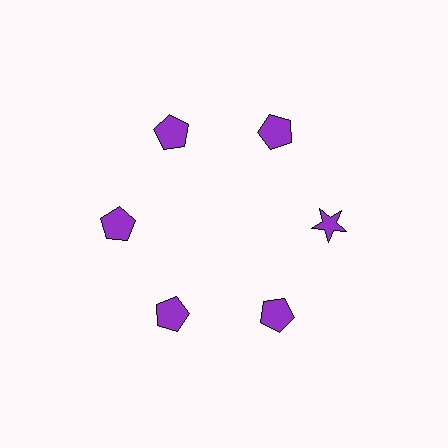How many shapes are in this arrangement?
There are 6 shapes arranged in a ring pattern.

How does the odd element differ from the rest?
It has a different shape: star instead of pentagon.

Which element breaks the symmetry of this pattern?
The purple star at roughly the 3 o'clock position breaks the symmetry. All other shapes are purple pentagons.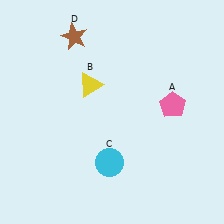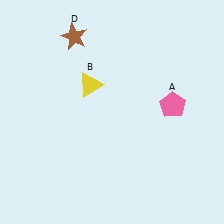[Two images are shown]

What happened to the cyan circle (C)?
The cyan circle (C) was removed in Image 2. It was in the bottom-left area of Image 1.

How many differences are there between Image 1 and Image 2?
There is 1 difference between the two images.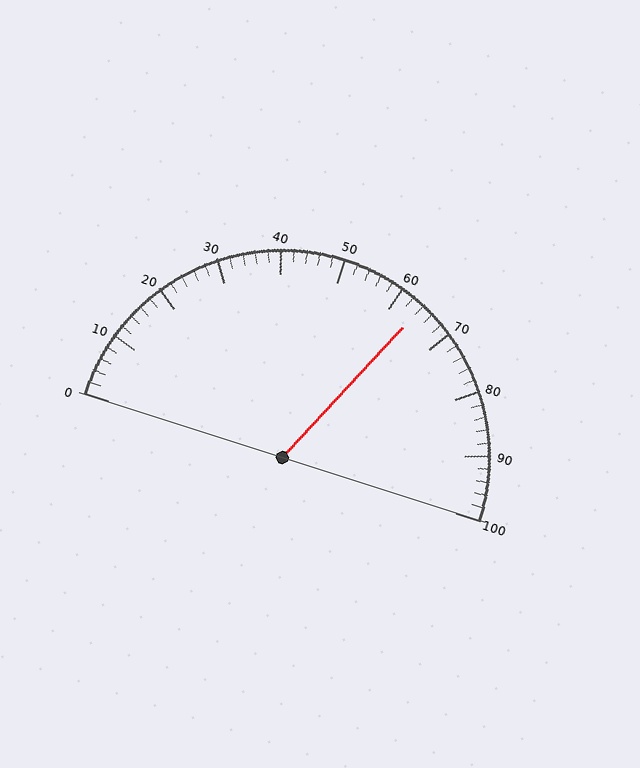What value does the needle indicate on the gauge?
The needle indicates approximately 64.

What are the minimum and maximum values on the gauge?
The gauge ranges from 0 to 100.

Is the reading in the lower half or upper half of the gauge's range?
The reading is in the upper half of the range (0 to 100).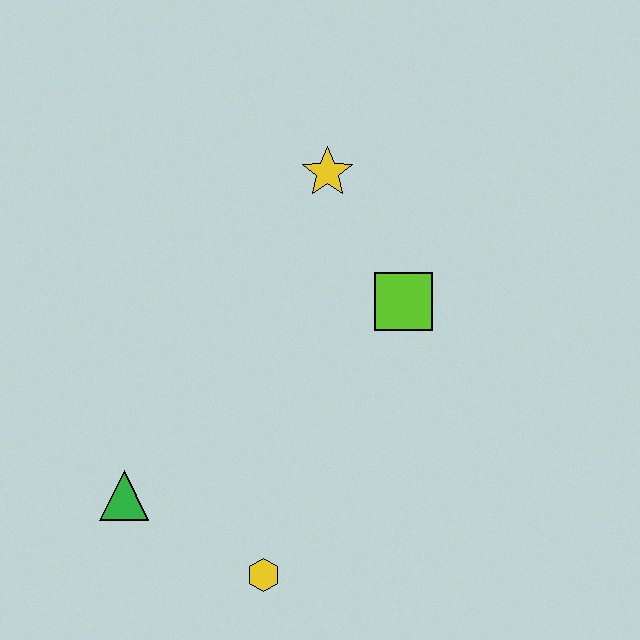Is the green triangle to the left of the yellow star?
Yes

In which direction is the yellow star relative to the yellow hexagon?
The yellow star is above the yellow hexagon.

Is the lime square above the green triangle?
Yes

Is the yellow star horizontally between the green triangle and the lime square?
Yes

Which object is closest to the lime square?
The yellow star is closest to the lime square.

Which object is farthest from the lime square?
The green triangle is farthest from the lime square.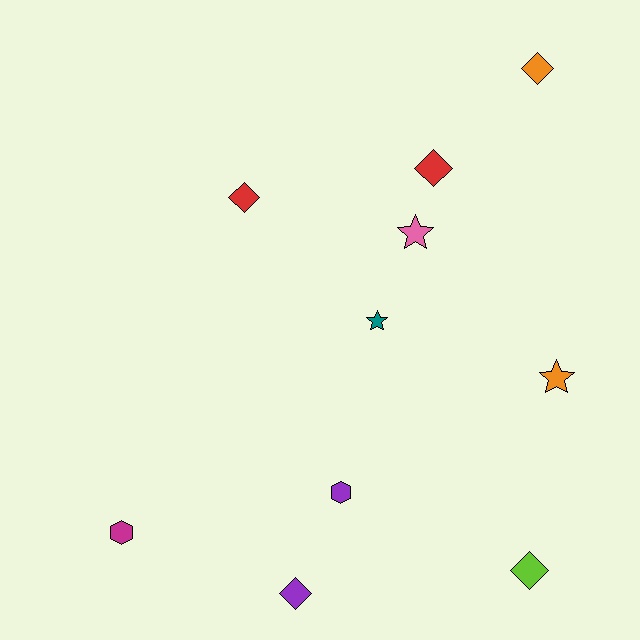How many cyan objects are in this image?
There are no cyan objects.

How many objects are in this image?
There are 10 objects.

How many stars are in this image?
There are 3 stars.